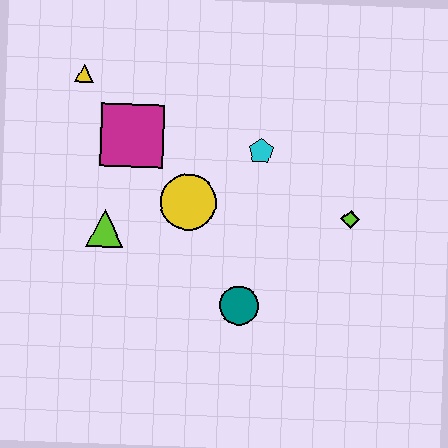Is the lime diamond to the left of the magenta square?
No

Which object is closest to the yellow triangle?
The magenta square is closest to the yellow triangle.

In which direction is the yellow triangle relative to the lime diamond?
The yellow triangle is to the left of the lime diamond.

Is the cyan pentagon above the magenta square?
No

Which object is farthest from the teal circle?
The yellow triangle is farthest from the teal circle.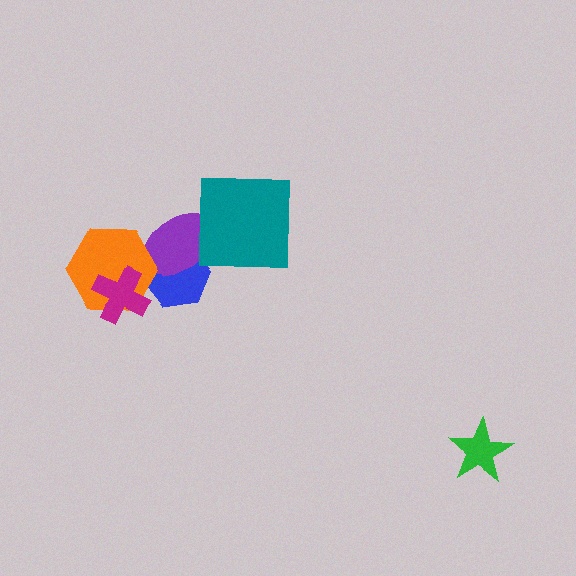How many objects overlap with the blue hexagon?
2 objects overlap with the blue hexagon.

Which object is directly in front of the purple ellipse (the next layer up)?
The orange hexagon is directly in front of the purple ellipse.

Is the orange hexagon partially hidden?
Yes, it is partially covered by another shape.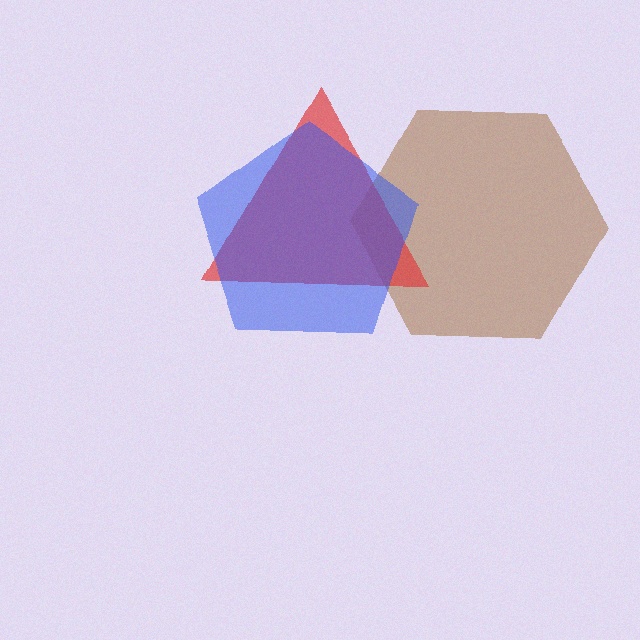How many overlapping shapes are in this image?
There are 3 overlapping shapes in the image.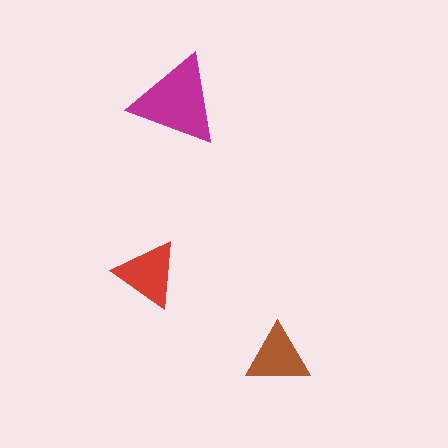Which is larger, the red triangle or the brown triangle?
The red one.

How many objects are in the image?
There are 3 objects in the image.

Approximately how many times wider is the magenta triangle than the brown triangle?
About 1.5 times wider.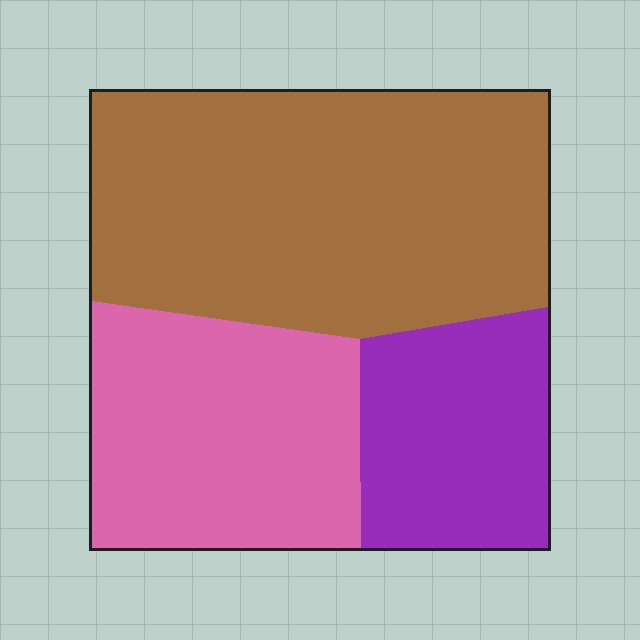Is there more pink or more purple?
Pink.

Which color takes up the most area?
Brown, at roughly 50%.